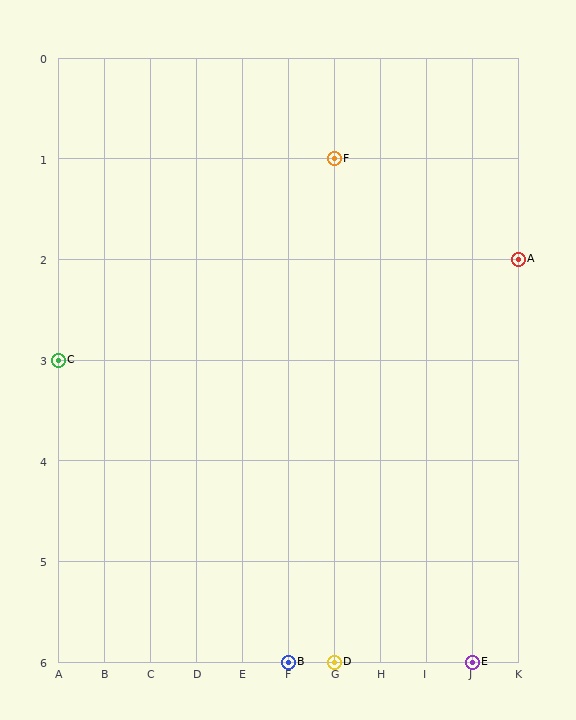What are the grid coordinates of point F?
Point F is at grid coordinates (G, 1).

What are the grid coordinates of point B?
Point B is at grid coordinates (F, 6).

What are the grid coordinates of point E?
Point E is at grid coordinates (J, 6).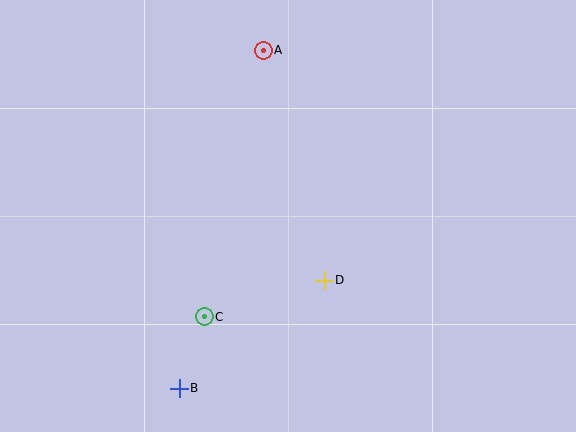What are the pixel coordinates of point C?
Point C is at (204, 317).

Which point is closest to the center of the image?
Point D at (324, 280) is closest to the center.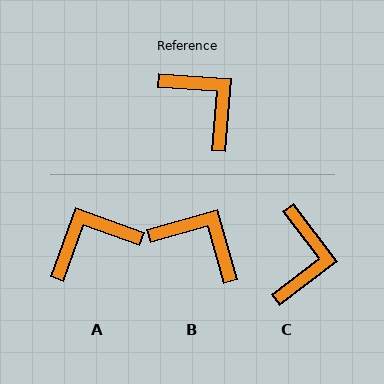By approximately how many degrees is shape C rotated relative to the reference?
Approximately 49 degrees clockwise.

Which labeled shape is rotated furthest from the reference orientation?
A, about 75 degrees away.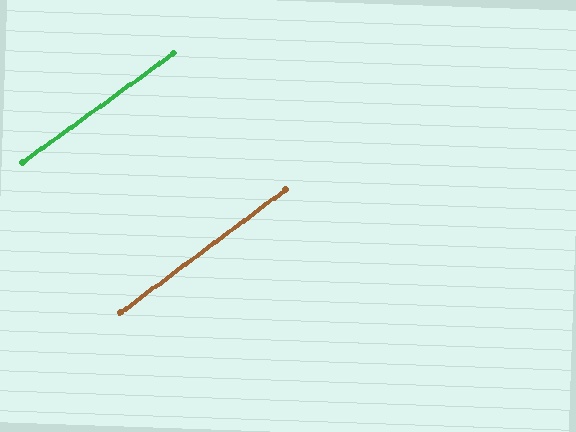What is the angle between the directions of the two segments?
Approximately 1 degree.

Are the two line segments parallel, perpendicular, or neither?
Parallel — their directions differ by only 0.7°.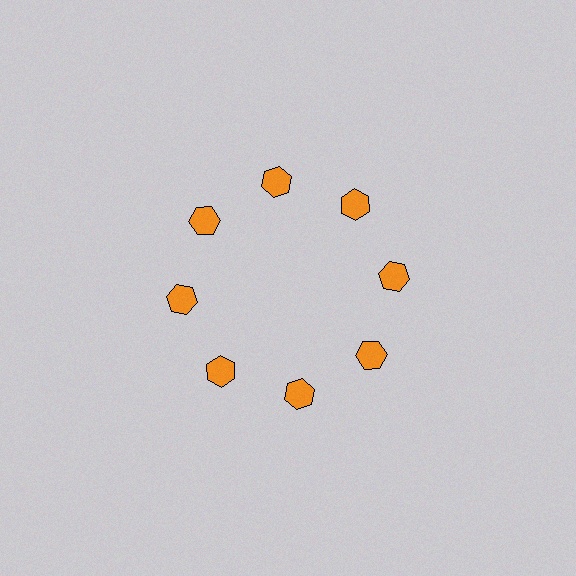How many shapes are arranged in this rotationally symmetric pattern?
There are 8 shapes, arranged in 8 groups of 1.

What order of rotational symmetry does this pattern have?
This pattern has 8-fold rotational symmetry.